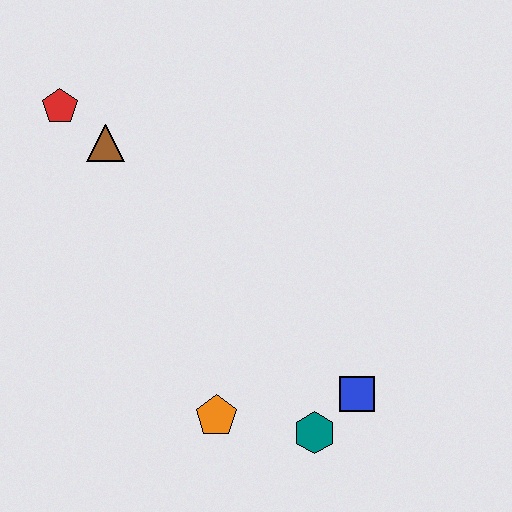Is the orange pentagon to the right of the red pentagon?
Yes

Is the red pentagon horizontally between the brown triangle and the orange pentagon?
No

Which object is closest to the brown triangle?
The red pentagon is closest to the brown triangle.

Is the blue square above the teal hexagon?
Yes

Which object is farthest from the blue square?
The red pentagon is farthest from the blue square.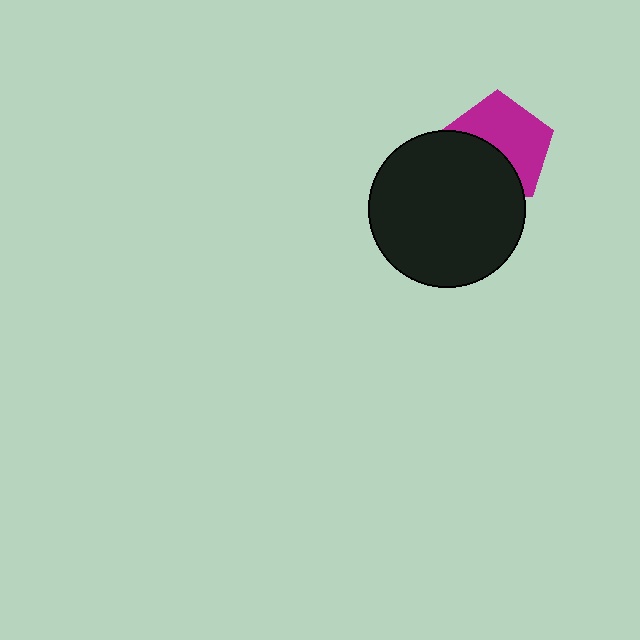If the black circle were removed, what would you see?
You would see the complete magenta pentagon.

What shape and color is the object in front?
The object in front is a black circle.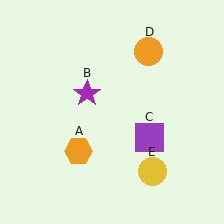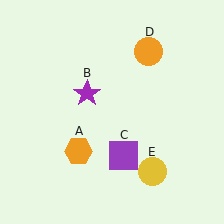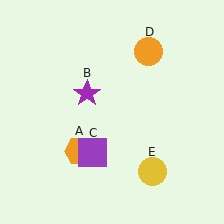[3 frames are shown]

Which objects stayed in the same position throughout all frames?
Orange hexagon (object A) and purple star (object B) and orange circle (object D) and yellow circle (object E) remained stationary.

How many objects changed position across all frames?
1 object changed position: purple square (object C).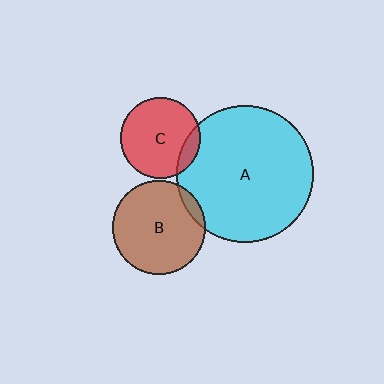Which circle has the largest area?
Circle A (cyan).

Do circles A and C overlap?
Yes.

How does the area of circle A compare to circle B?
Approximately 2.1 times.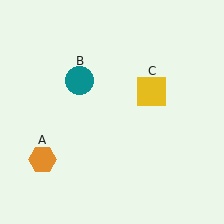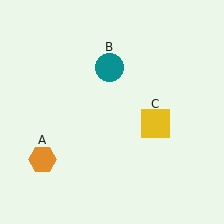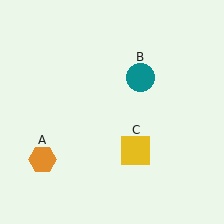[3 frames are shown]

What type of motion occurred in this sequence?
The teal circle (object B), yellow square (object C) rotated clockwise around the center of the scene.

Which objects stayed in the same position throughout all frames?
Orange hexagon (object A) remained stationary.